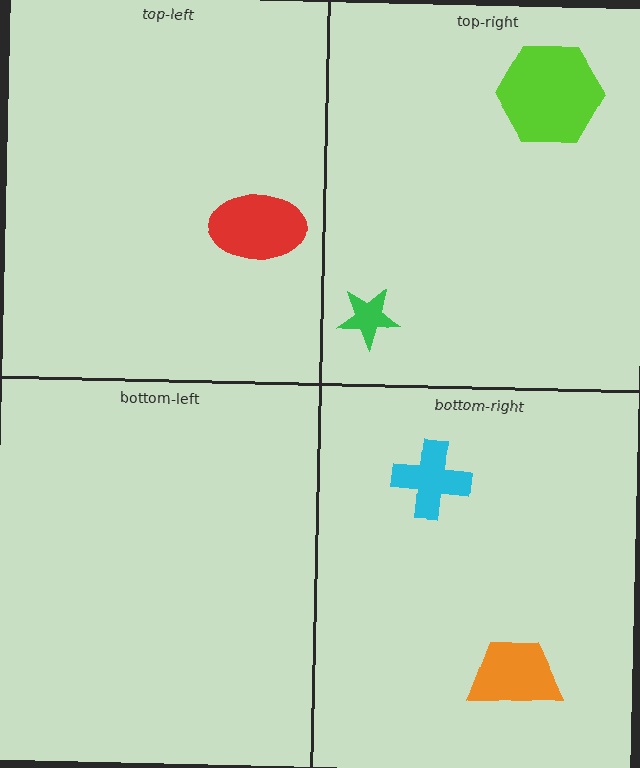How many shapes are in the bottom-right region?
2.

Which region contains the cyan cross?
The bottom-right region.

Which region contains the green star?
The top-right region.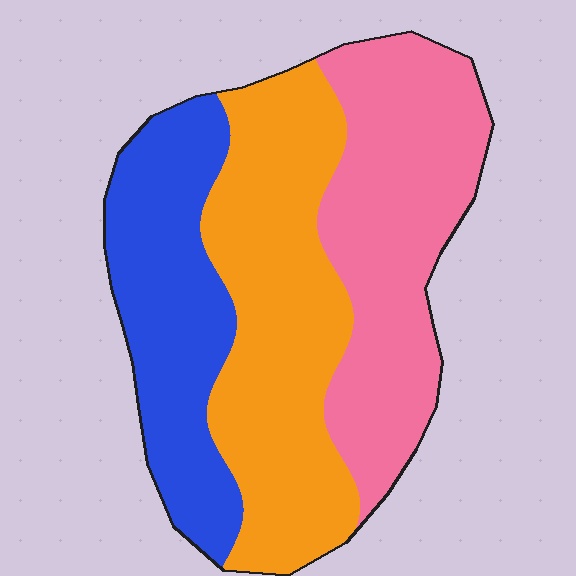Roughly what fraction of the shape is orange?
Orange covers 38% of the shape.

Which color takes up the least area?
Blue, at roughly 25%.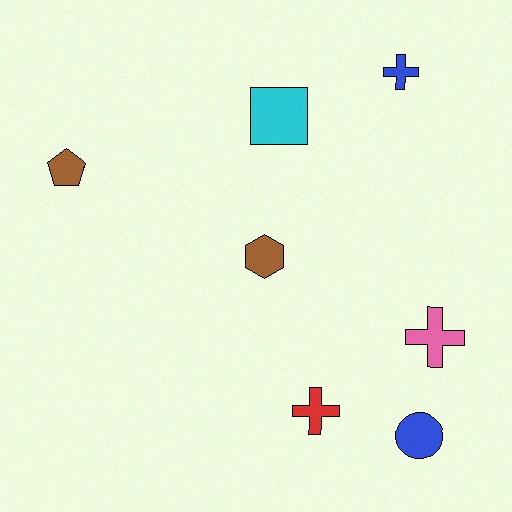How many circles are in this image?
There is 1 circle.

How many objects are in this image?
There are 7 objects.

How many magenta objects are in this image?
There are no magenta objects.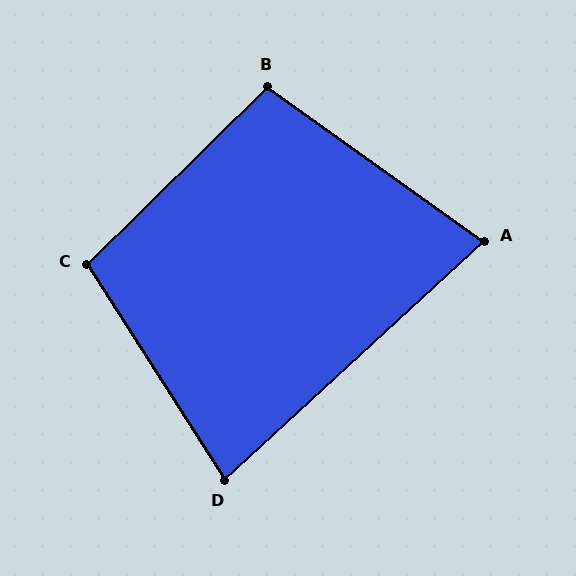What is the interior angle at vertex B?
Approximately 100 degrees (obtuse).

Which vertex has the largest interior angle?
C, at approximately 102 degrees.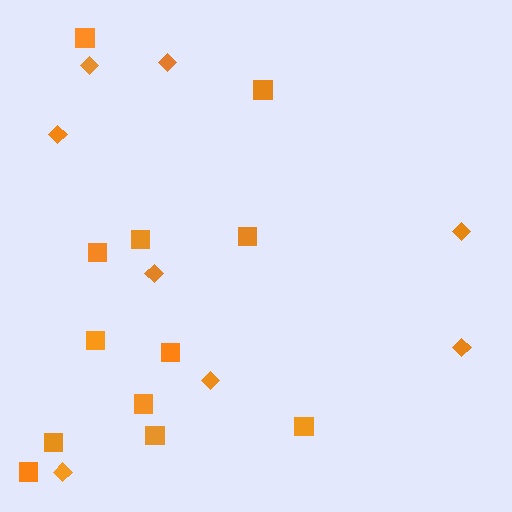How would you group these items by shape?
There are 2 groups: one group of diamonds (8) and one group of squares (12).